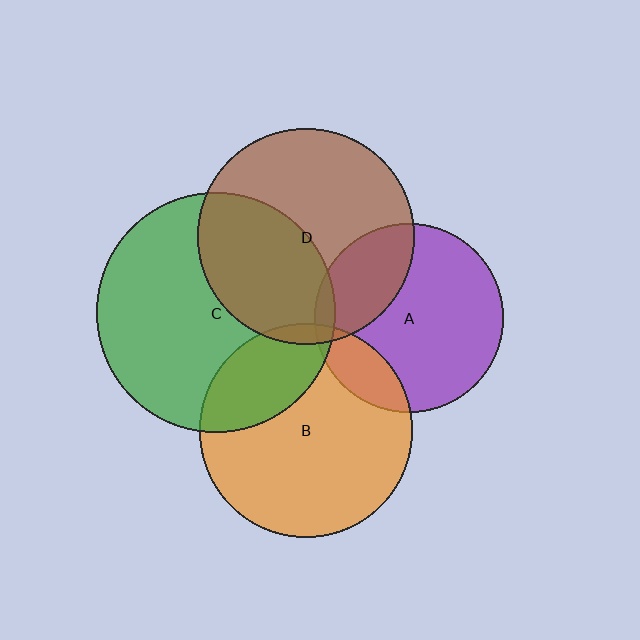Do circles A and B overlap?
Yes.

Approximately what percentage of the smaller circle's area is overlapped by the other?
Approximately 15%.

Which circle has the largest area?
Circle C (green).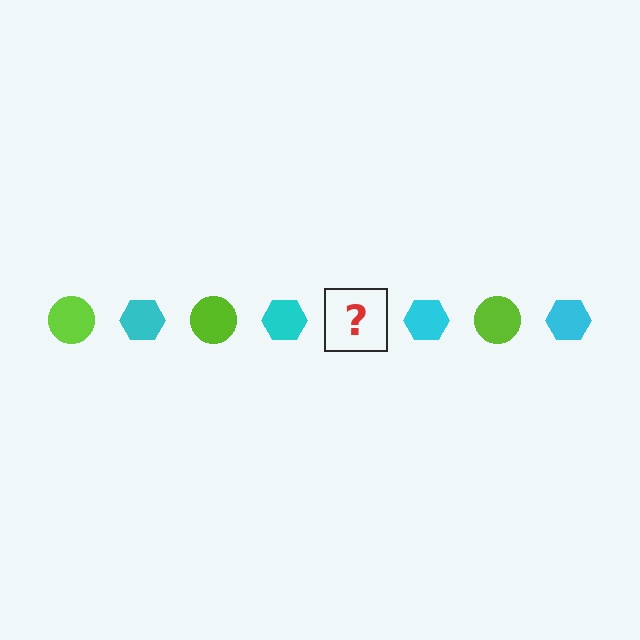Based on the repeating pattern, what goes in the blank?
The blank should be a lime circle.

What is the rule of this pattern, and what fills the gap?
The rule is that the pattern alternates between lime circle and cyan hexagon. The gap should be filled with a lime circle.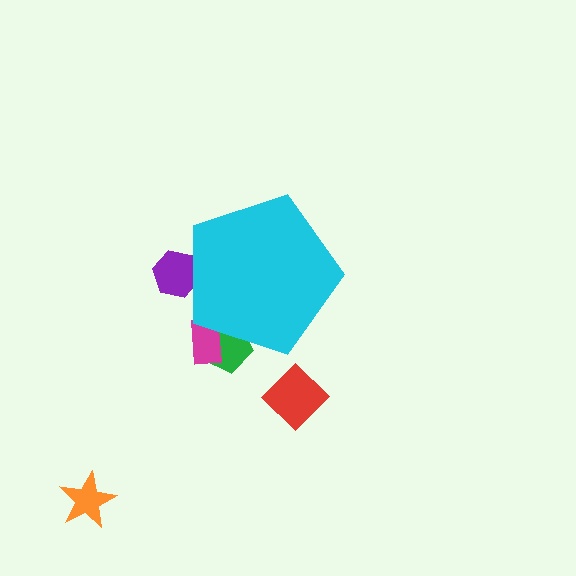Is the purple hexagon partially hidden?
Yes, the purple hexagon is partially hidden behind the cyan pentagon.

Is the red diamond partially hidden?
No, the red diamond is fully visible.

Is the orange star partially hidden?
No, the orange star is fully visible.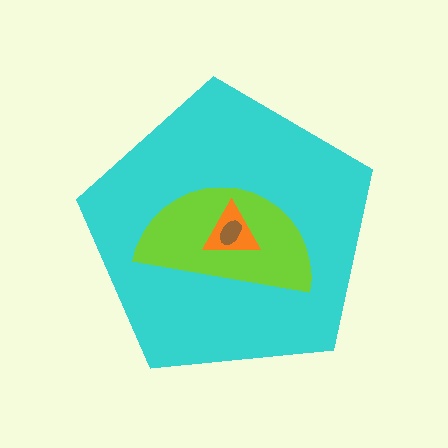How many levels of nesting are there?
4.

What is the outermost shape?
The cyan pentagon.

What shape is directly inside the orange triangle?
The brown ellipse.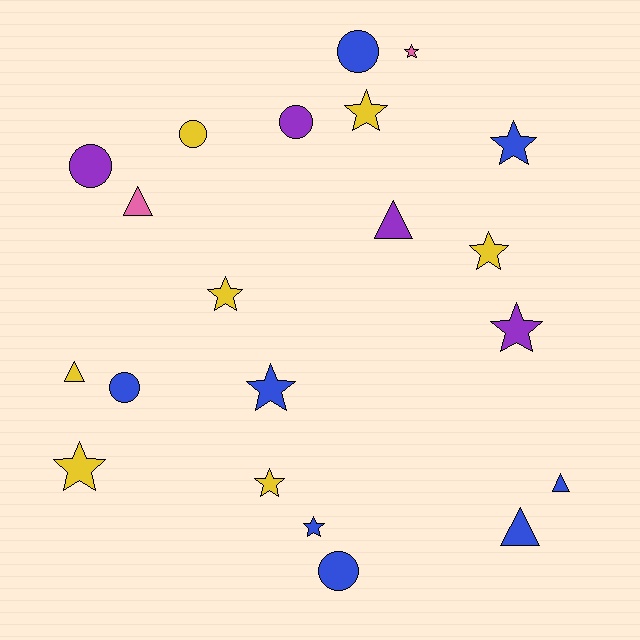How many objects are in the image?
There are 21 objects.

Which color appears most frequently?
Blue, with 8 objects.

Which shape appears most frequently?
Star, with 10 objects.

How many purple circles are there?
There are 2 purple circles.